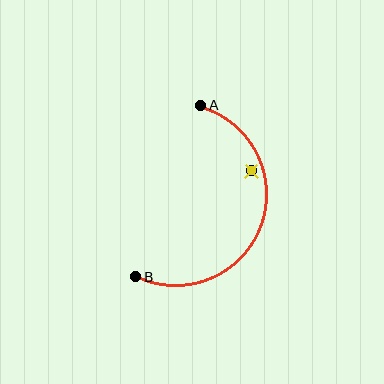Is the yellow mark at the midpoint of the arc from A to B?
No — the yellow mark does not lie on the arc at all. It sits slightly inside the curve.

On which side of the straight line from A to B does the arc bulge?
The arc bulges to the right of the straight line connecting A and B.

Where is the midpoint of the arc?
The arc midpoint is the point on the curve farthest from the straight line joining A and B. It sits to the right of that line.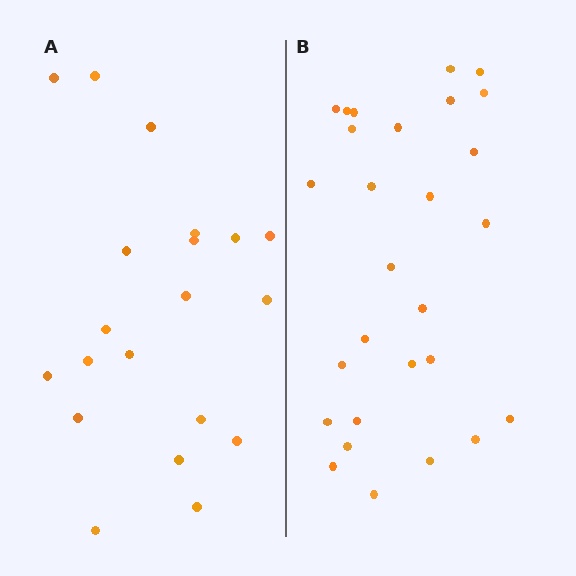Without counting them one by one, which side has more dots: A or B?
Region B (the right region) has more dots.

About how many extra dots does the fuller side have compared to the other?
Region B has roughly 8 or so more dots than region A.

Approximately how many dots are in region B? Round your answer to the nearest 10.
About 30 dots. (The exact count is 28, which rounds to 30.)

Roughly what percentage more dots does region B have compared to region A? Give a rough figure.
About 40% more.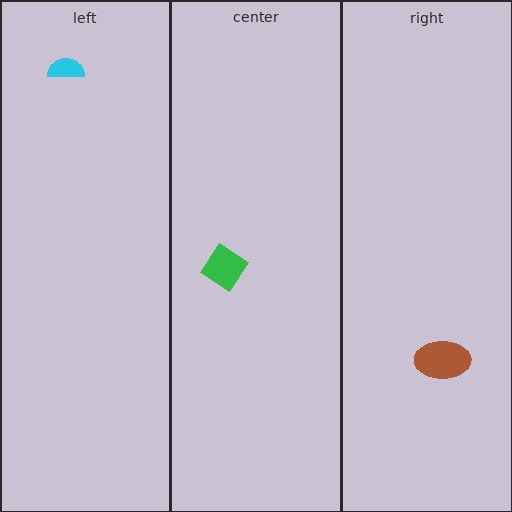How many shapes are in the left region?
1.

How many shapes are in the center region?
1.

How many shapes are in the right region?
1.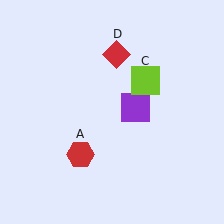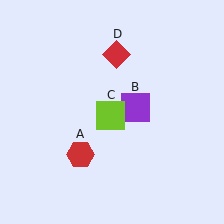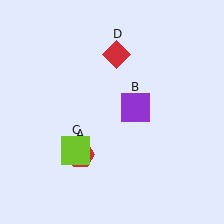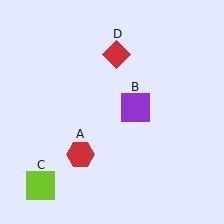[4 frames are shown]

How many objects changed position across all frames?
1 object changed position: lime square (object C).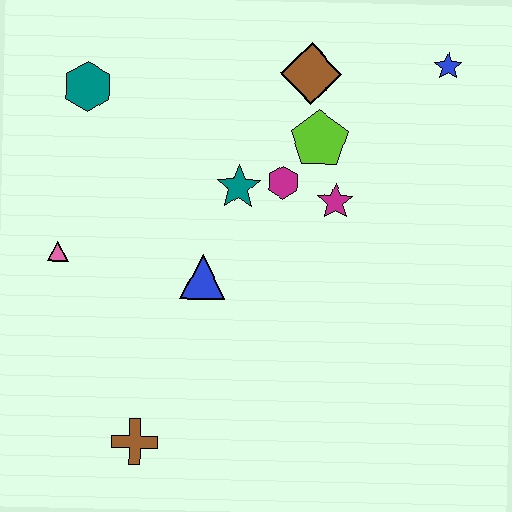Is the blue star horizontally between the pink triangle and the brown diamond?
No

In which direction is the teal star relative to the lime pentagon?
The teal star is to the left of the lime pentagon.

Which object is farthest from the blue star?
The brown cross is farthest from the blue star.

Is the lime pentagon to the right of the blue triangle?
Yes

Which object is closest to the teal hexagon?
The pink triangle is closest to the teal hexagon.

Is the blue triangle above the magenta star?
No